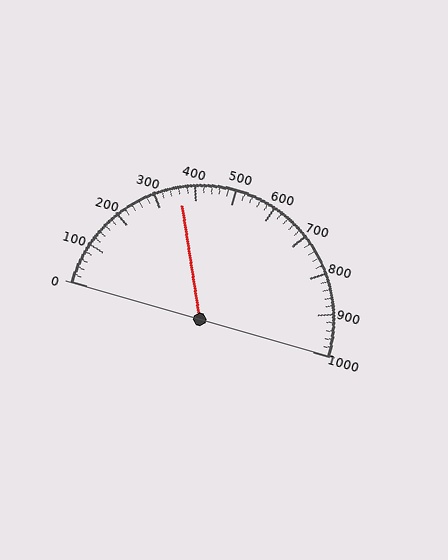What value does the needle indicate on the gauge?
The needle indicates approximately 360.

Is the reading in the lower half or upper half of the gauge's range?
The reading is in the lower half of the range (0 to 1000).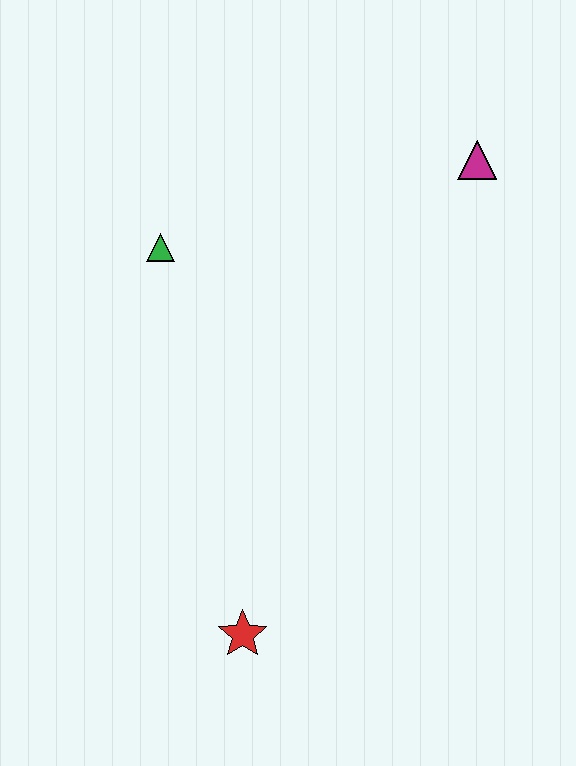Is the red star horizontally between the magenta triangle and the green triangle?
Yes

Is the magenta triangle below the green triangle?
No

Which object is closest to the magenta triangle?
The green triangle is closest to the magenta triangle.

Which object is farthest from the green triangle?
The red star is farthest from the green triangle.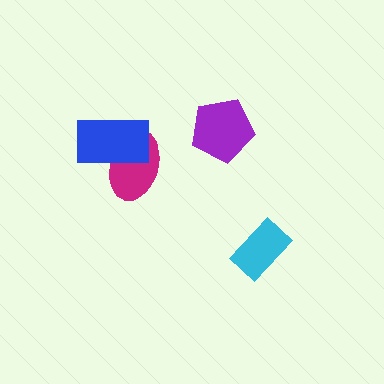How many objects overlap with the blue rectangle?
1 object overlaps with the blue rectangle.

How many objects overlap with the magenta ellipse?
1 object overlaps with the magenta ellipse.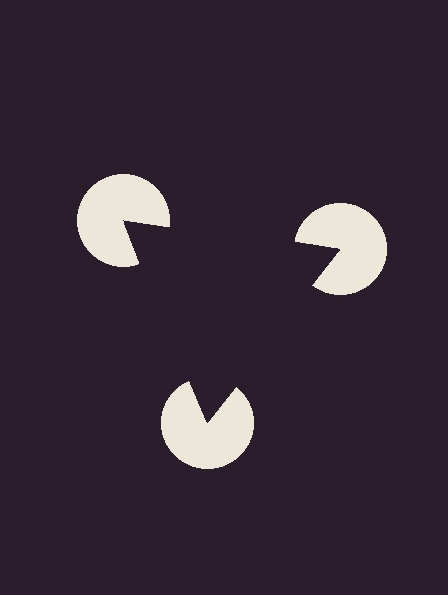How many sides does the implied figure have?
3 sides.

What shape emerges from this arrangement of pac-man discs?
An illusory triangle — its edges are inferred from the aligned wedge cuts in the pac-man discs, not physically drawn.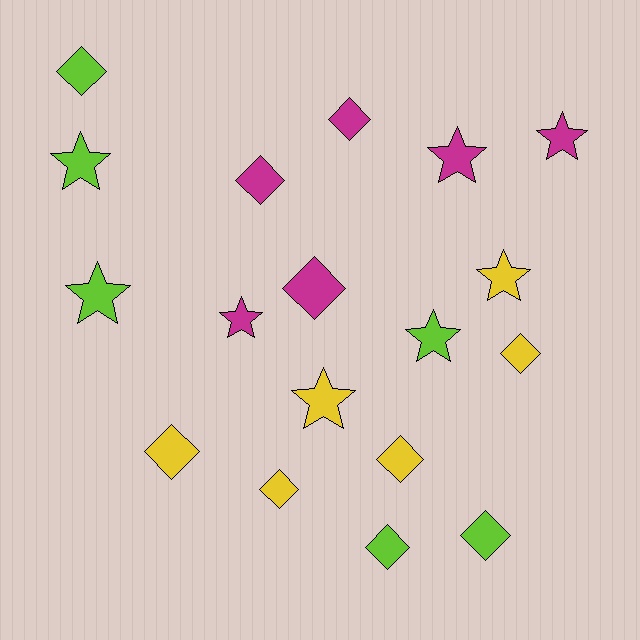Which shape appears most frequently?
Diamond, with 10 objects.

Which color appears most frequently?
Yellow, with 6 objects.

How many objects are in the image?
There are 18 objects.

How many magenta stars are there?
There are 3 magenta stars.